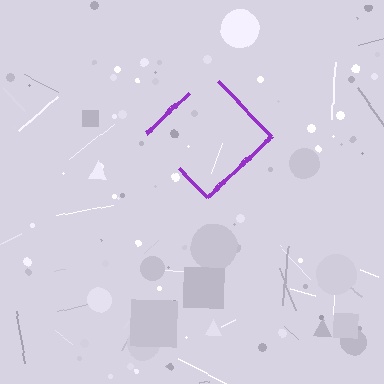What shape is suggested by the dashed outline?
The dashed outline suggests a diamond.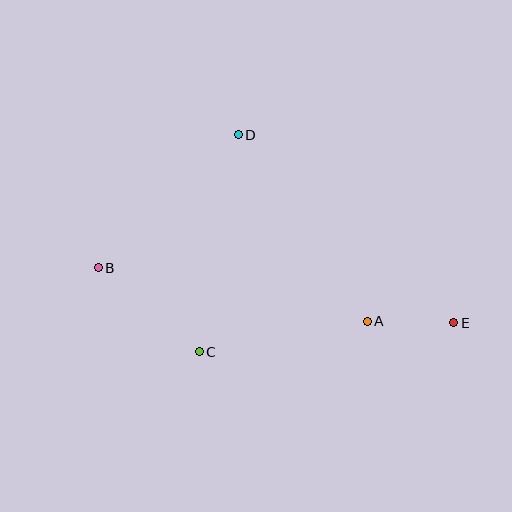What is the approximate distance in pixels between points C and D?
The distance between C and D is approximately 220 pixels.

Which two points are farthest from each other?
Points B and E are farthest from each other.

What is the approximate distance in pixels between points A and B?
The distance between A and B is approximately 275 pixels.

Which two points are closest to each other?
Points A and E are closest to each other.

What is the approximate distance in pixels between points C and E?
The distance between C and E is approximately 256 pixels.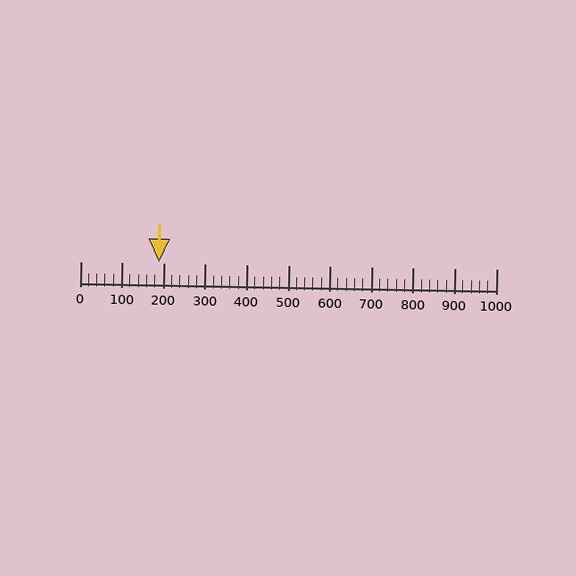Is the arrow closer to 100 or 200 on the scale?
The arrow is closer to 200.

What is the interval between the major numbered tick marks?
The major tick marks are spaced 100 units apart.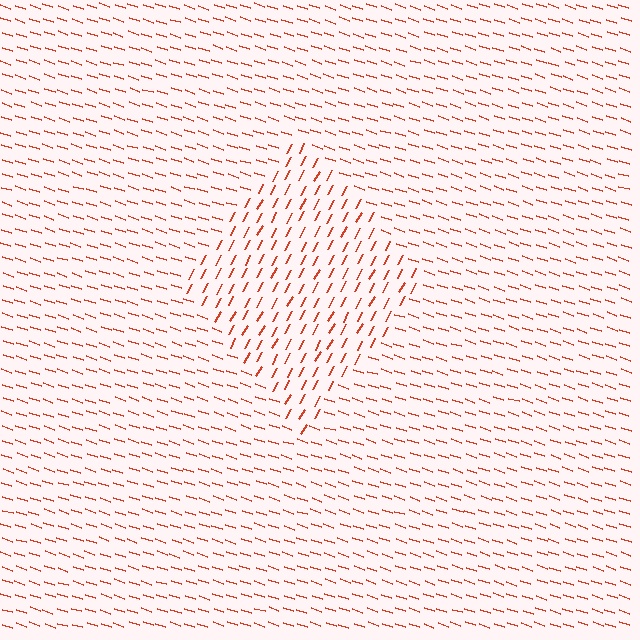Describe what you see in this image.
The image is filled with small red line segments. A diamond region in the image has lines oriented differently from the surrounding lines, creating a visible texture boundary.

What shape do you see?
I see a diamond.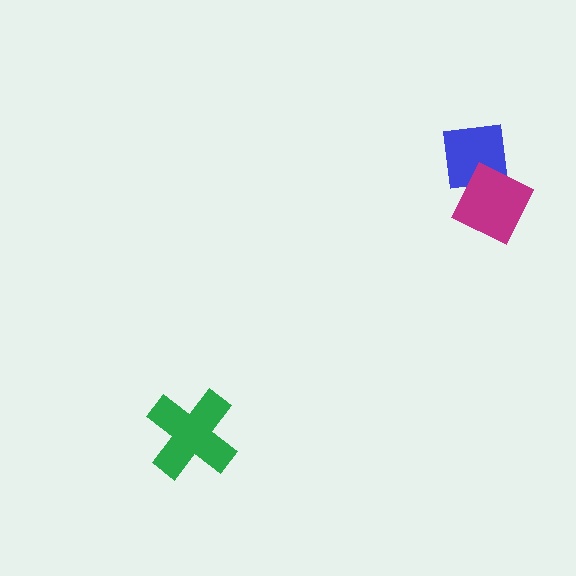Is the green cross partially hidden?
No, no other shape covers it.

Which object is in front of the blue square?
The magenta diamond is in front of the blue square.